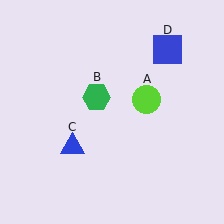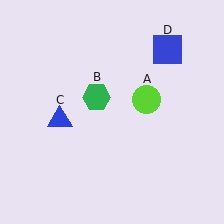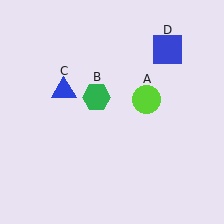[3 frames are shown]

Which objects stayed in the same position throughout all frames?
Lime circle (object A) and green hexagon (object B) and blue square (object D) remained stationary.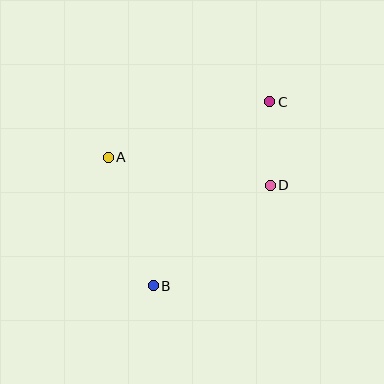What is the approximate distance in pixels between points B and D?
The distance between B and D is approximately 154 pixels.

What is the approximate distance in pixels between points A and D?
The distance between A and D is approximately 164 pixels.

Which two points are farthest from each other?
Points B and C are farthest from each other.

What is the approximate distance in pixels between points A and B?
The distance between A and B is approximately 136 pixels.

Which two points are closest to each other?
Points C and D are closest to each other.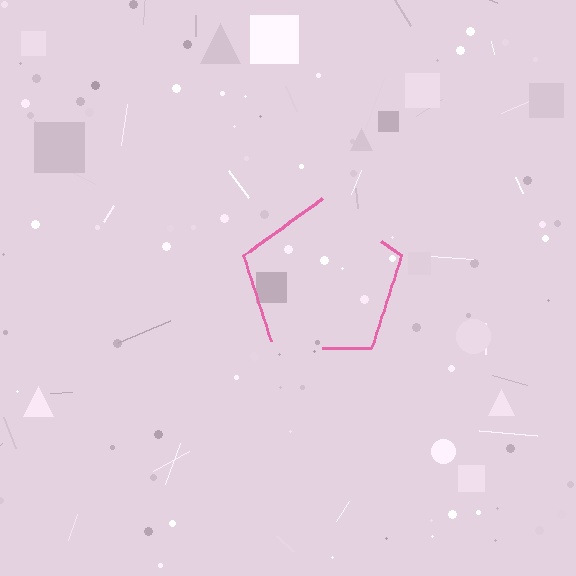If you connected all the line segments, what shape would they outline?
They would outline a pentagon.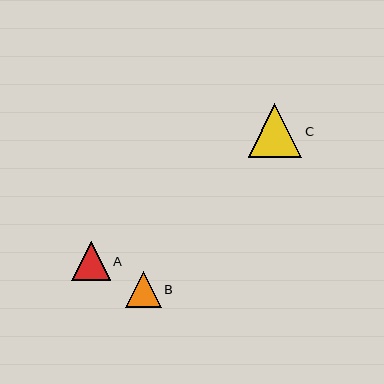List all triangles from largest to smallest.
From largest to smallest: C, A, B.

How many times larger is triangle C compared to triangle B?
Triangle C is approximately 1.5 times the size of triangle B.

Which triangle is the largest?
Triangle C is the largest with a size of approximately 54 pixels.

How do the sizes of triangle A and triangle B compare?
Triangle A and triangle B are approximately the same size.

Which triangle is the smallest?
Triangle B is the smallest with a size of approximately 36 pixels.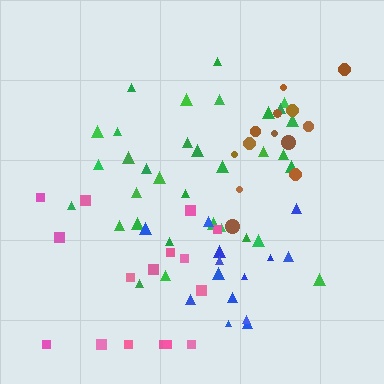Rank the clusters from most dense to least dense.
blue, brown, green, pink.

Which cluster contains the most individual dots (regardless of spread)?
Green (33).